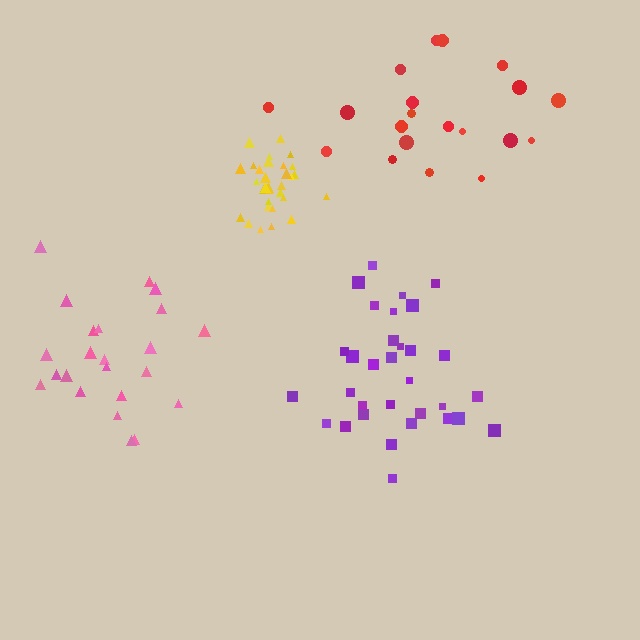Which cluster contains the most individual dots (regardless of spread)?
Purple (33).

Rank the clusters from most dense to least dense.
yellow, purple, pink, red.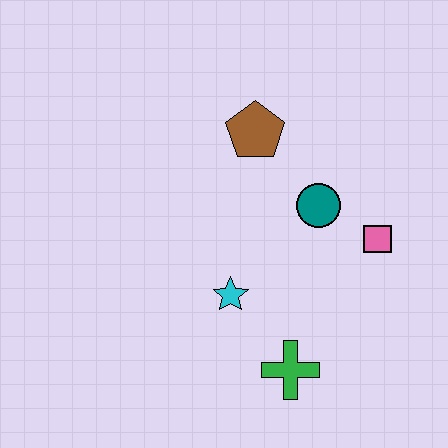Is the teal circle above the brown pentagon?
No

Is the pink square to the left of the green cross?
No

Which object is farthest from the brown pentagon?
The green cross is farthest from the brown pentagon.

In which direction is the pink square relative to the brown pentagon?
The pink square is to the right of the brown pentagon.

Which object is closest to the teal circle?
The pink square is closest to the teal circle.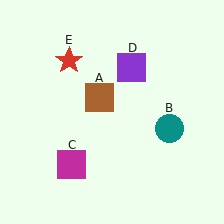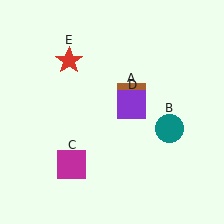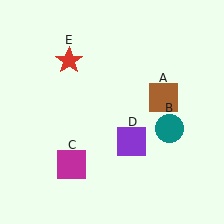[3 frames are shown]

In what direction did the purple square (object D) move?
The purple square (object D) moved down.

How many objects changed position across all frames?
2 objects changed position: brown square (object A), purple square (object D).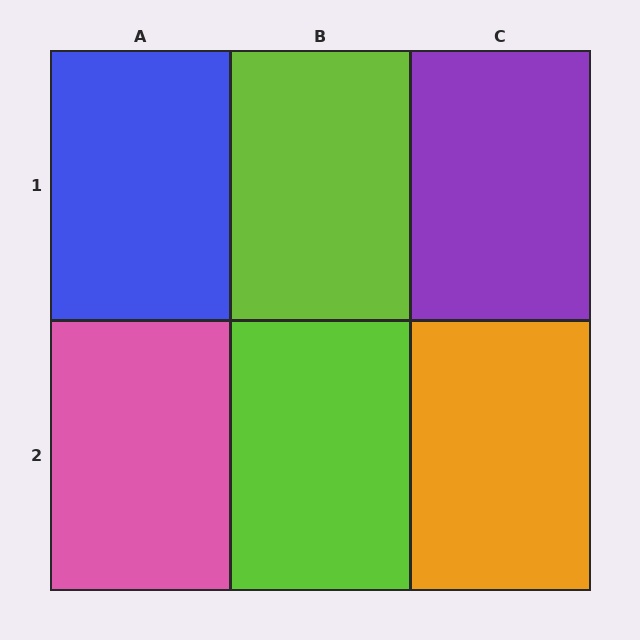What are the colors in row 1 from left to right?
Blue, lime, purple.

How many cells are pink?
1 cell is pink.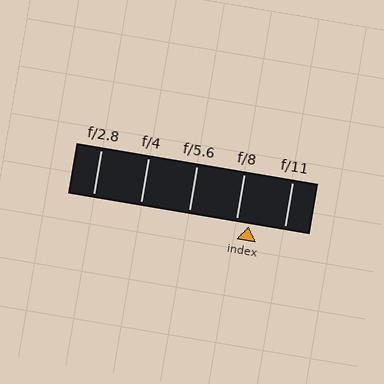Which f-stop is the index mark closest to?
The index mark is closest to f/8.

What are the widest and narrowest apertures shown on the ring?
The widest aperture shown is f/2.8 and the narrowest is f/11.